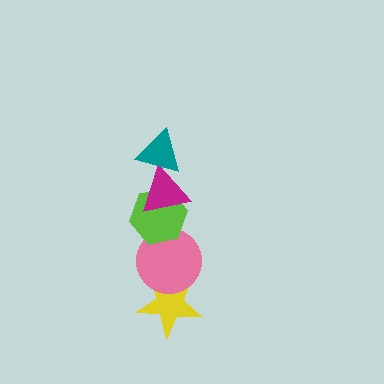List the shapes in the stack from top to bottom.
From top to bottom: the teal triangle, the magenta triangle, the lime hexagon, the pink circle, the yellow star.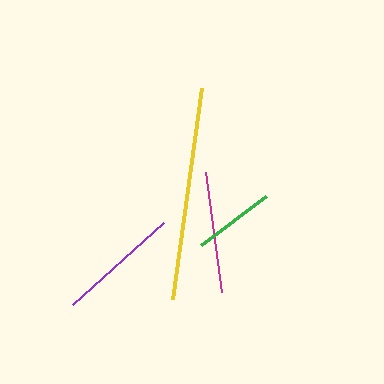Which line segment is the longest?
The yellow line is the longest at approximately 212 pixels.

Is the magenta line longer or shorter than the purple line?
The purple line is longer than the magenta line.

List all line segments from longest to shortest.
From longest to shortest: yellow, purple, magenta, green.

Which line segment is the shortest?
The green line is the shortest at approximately 81 pixels.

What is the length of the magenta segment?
The magenta segment is approximately 122 pixels long.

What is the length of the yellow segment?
The yellow segment is approximately 212 pixels long.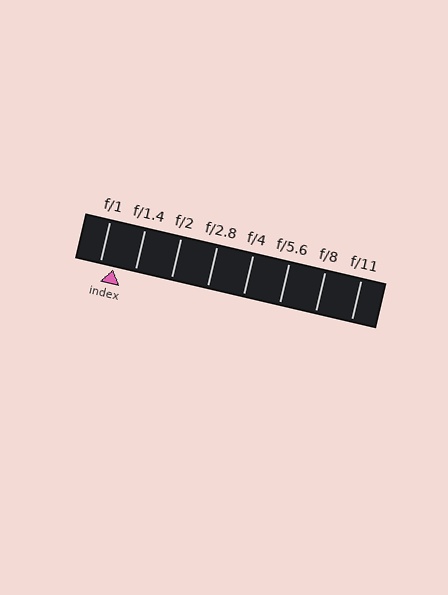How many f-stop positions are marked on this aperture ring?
There are 8 f-stop positions marked.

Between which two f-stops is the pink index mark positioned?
The index mark is between f/1 and f/1.4.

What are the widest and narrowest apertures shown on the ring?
The widest aperture shown is f/1 and the narrowest is f/11.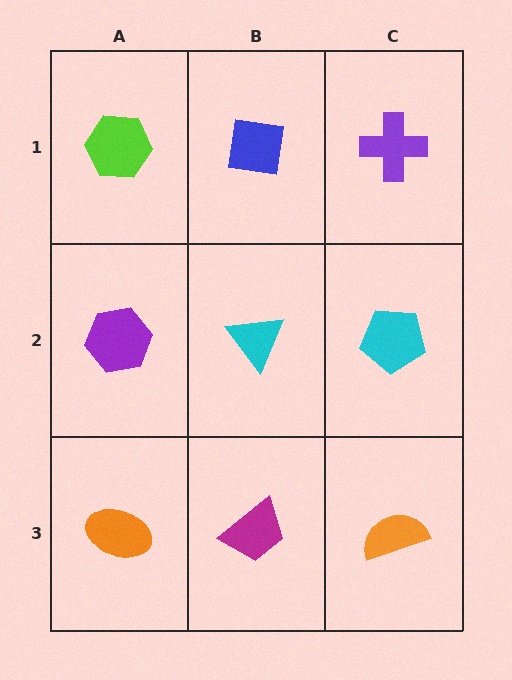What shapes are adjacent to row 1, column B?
A cyan triangle (row 2, column B), a lime hexagon (row 1, column A), a purple cross (row 1, column C).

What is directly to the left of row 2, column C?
A cyan triangle.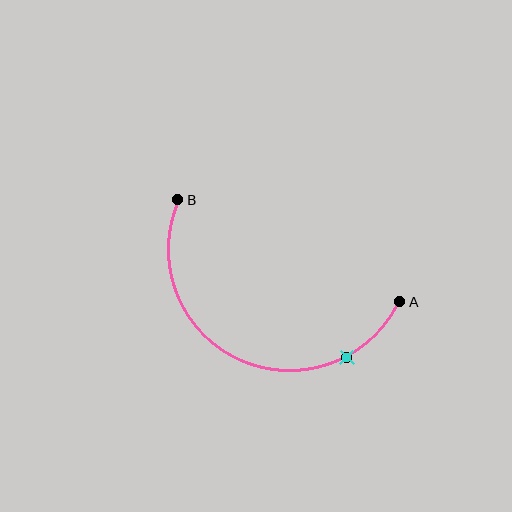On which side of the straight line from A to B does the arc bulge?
The arc bulges below the straight line connecting A and B.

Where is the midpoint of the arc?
The arc midpoint is the point on the curve farthest from the straight line joining A and B. It sits below that line.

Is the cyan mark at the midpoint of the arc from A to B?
No. The cyan mark lies on the arc but is closer to endpoint A. The arc midpoint would be at the point on the curve equidistant along the arc from both A and B.